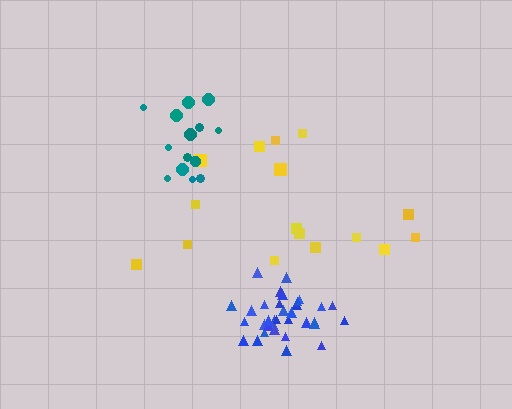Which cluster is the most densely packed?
Blue.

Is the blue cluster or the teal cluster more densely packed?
Blue.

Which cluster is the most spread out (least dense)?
Yellow.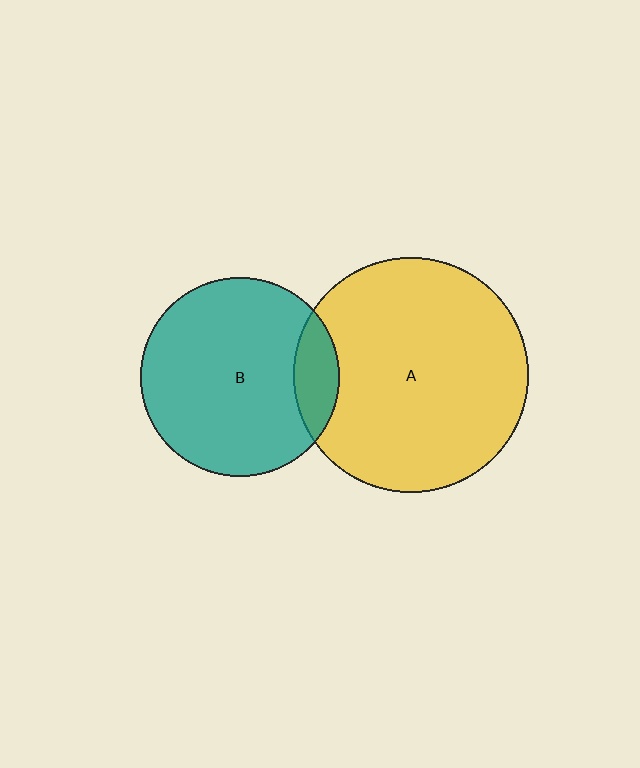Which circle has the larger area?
Circle A (yellow).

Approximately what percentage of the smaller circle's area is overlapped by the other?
Approximately 15%.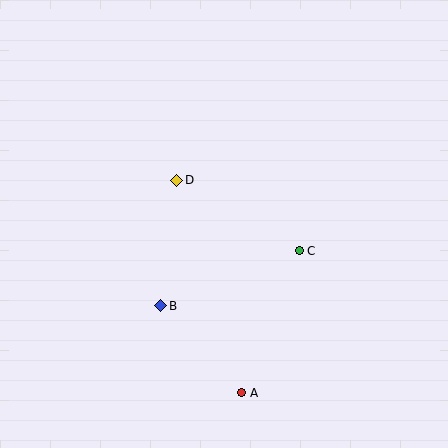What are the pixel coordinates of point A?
Point A is at (242, 393).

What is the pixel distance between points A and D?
The distance between A and D is 222 pixels.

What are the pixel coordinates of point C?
Point C is at (299, 251).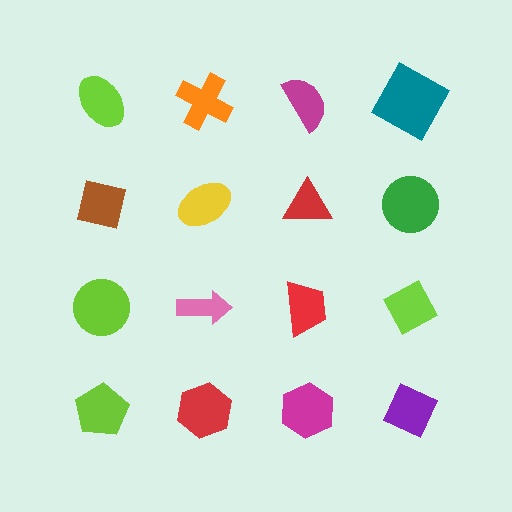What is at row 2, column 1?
A brown square.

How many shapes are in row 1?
4 shapes.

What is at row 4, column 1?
A lime pentagon.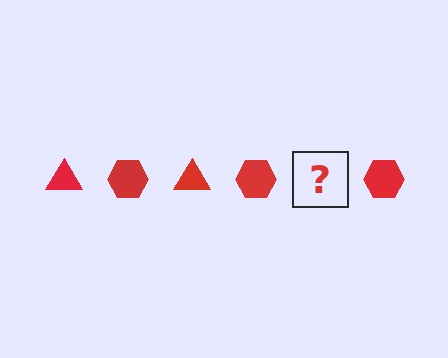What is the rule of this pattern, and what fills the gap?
The rule is that the pattern cycles through triangle, hexagon shapes in red. The gap should be filled with a red triangle.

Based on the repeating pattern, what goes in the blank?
The blank should be a red triangle.